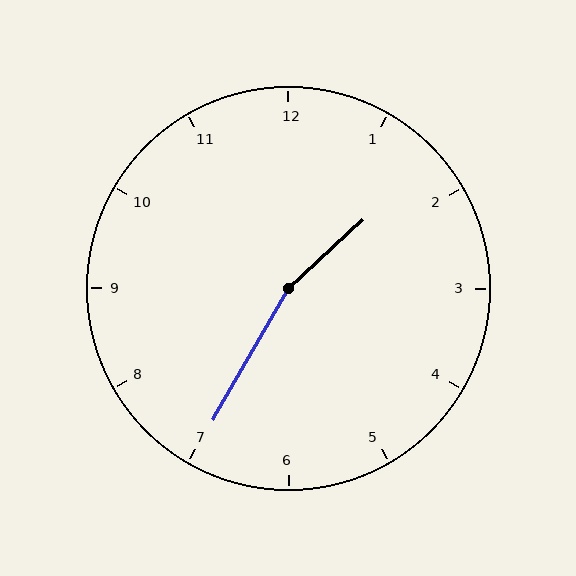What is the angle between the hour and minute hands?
Approximately 162 degrees.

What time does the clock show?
1:35.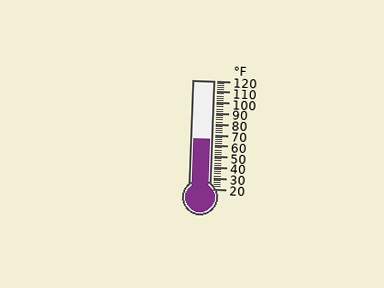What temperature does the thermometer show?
The thermometer shows approximately 66°F.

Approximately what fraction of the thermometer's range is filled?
The thermometer is filled to approximately 45% of its range.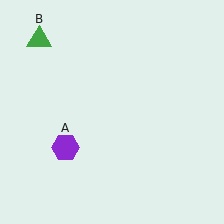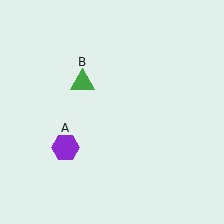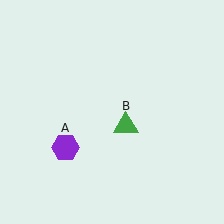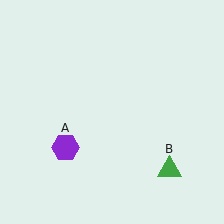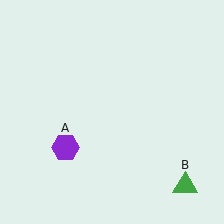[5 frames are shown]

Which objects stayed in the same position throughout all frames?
Purple hexagon (object A) remained stationary.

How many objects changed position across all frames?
1 object changed position: green triangle (object B).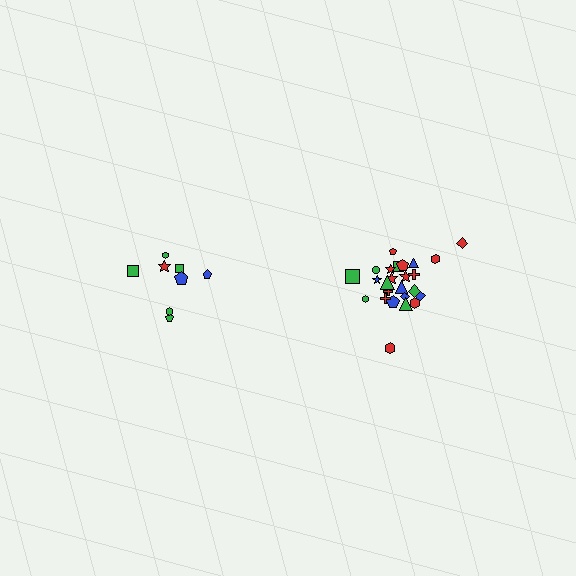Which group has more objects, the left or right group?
The right group.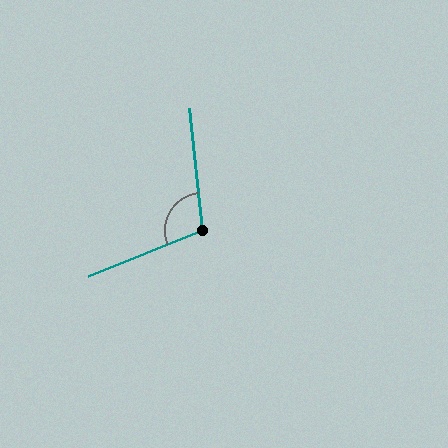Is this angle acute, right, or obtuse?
It is obtuse.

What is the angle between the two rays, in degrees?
Approximately 106 degrees.